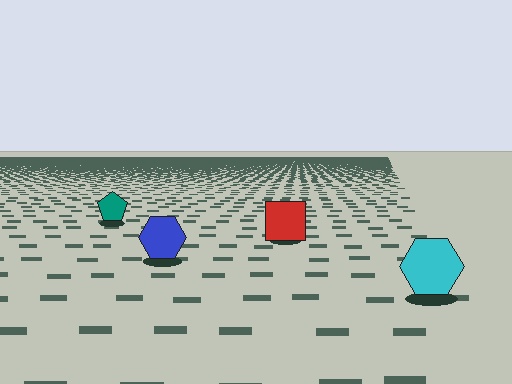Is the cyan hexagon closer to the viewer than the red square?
Yes. The cyan hexagon is closer — you can tell from the texture gradient: the ground texture is coarser near it.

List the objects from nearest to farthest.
From nearest to farthest: the cyan hexagon, the blue hexagon, the red square, the teal pentagon.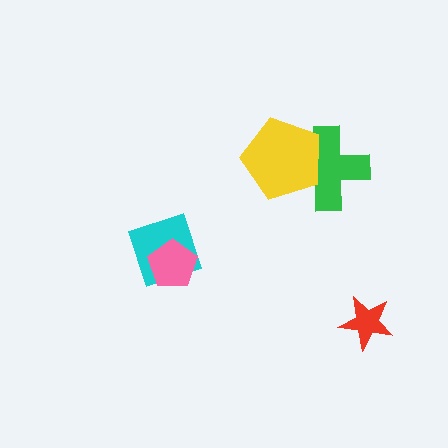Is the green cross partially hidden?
Yes, it is partially covered by another shape.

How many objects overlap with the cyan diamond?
1 object overlaps with the cyan diamond.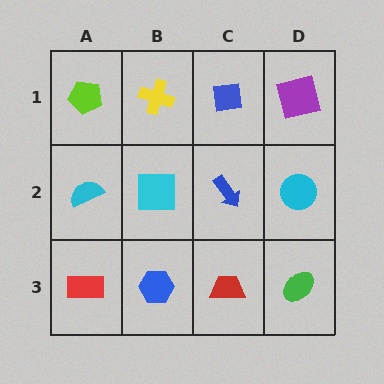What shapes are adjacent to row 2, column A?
A lime pentagon (row 1, column A), a red rectangle (row 3, column A), a cyan square (row 2, column B).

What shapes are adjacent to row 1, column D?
A cyan circle (row 2, column D), a blue square (row 1, column C).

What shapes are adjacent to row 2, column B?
A yellow cross (row 1, column B), a blue hexagon (row 3, column B), a cyan semicircle (row 2, column A), a blue arrow (row 2, column C).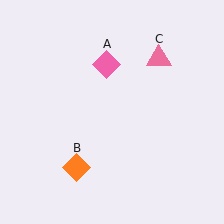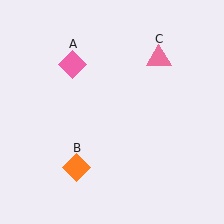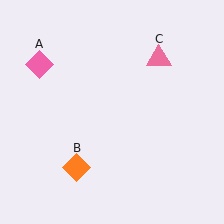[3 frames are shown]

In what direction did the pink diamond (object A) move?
The pink diamond (object A) moved left.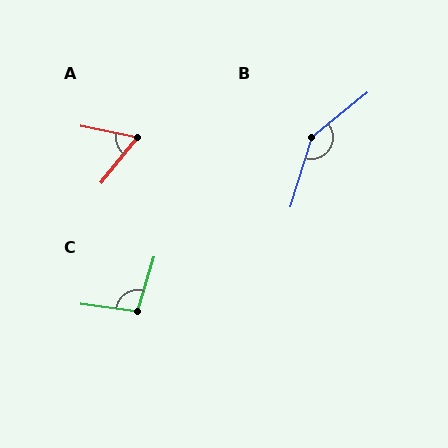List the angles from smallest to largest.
A (62°), C (98°), B (145°).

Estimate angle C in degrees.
Approximately 98 degrees.